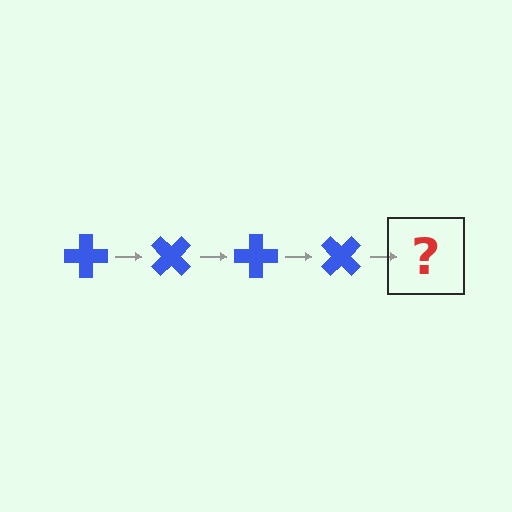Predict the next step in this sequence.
The next step is a blue cross rotated 180 degrees.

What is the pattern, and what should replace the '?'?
The pattern is that the cross rotates 45 degrees each step. The '?' should be a blue cross rotated 180 degrees.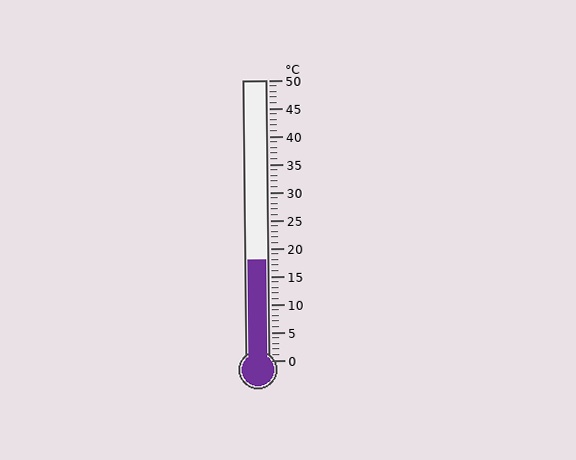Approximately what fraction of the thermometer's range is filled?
The thermometer is filled to approximately 35% of its range.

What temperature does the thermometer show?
The thermometer shows approximately 18°C.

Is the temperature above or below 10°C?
The temperature is above 10°C.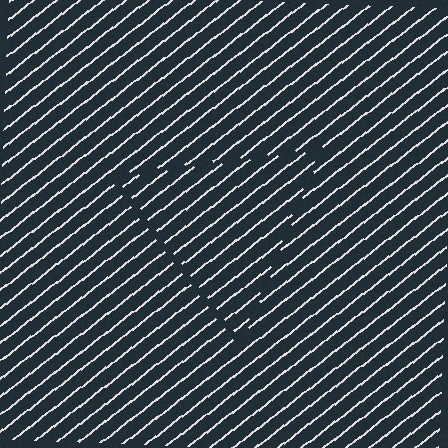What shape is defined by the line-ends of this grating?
An illusory triangle. The interior of the shape contains the same grating, shifted by half a period — the contour is defined by the phase discontinuity where line-ends from the inner and outer gratings abut.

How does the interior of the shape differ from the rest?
The interior of the shape contains the same grating, shifted by half a period — the contour is defined by the phase discontinuity where line-ends from the inner and outer gratings abut.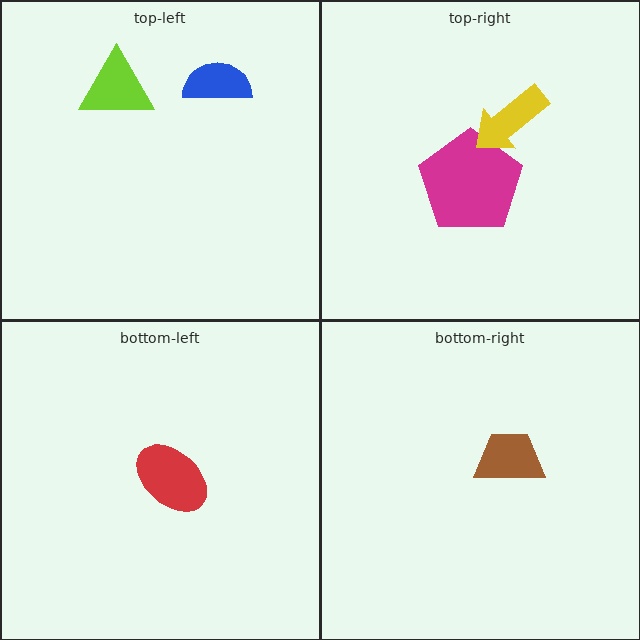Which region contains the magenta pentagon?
The top-right region.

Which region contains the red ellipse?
The bottom-left region.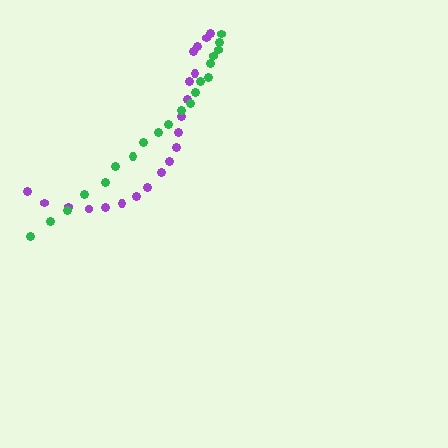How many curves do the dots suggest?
There are 2 distinct paths.